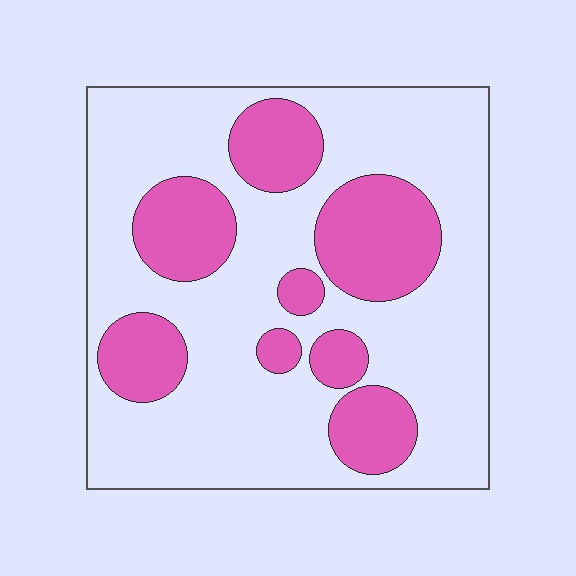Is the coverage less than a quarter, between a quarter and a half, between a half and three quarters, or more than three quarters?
Between a quarter and a half.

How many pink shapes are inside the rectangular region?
8.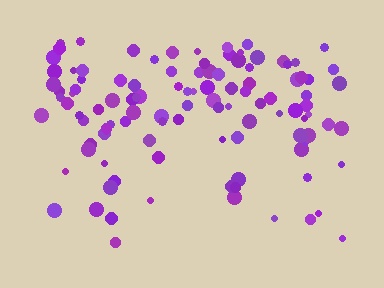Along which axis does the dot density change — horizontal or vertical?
Vertical.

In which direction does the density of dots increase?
From bottom to top, with the top side densest.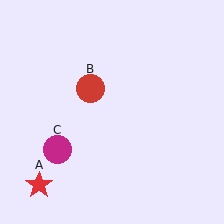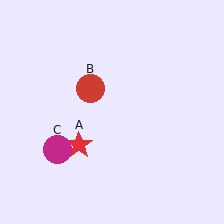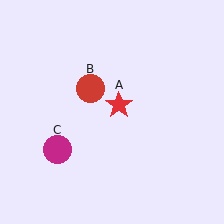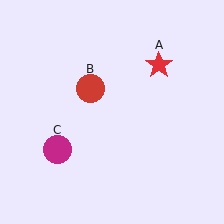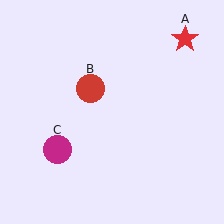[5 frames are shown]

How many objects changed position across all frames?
1 object changed position: red star (object A).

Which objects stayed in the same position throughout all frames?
Red circle (object B) and magenta circle (object C) remained stationary.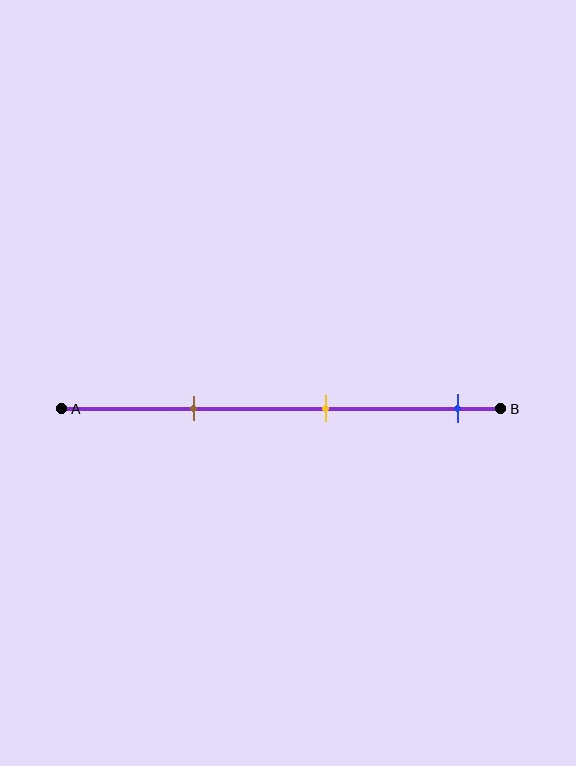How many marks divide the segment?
There are 3 marks dividing the segment.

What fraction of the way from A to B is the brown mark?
The brown mark is approximately 30% (0.3) of the way from A to B.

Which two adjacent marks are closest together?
The brown and yellow marks are the closest adjacent pair.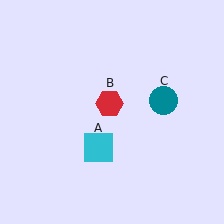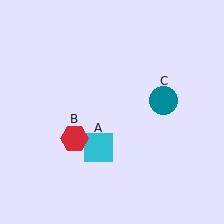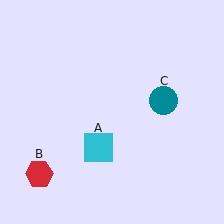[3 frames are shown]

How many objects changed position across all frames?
1 object changed position: red hexagon (object B).